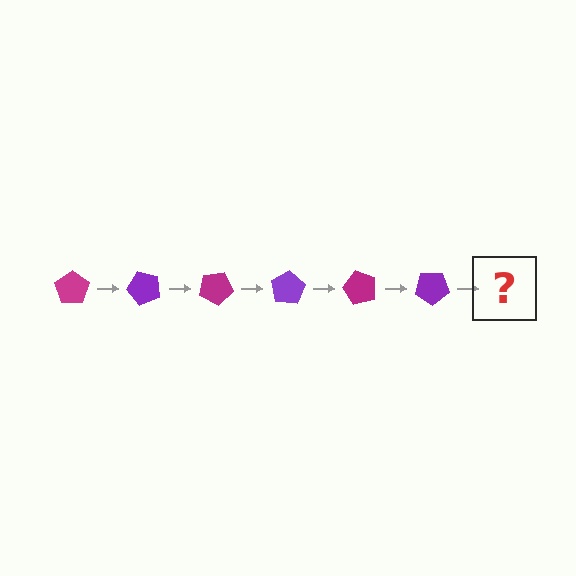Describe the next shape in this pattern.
It should be a magenta pentagon, rotated 300 degrees from the start.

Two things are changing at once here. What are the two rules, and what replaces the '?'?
The two rules are that it rotates 50 degrees each step and the color cycles through magenta and purple. The '?' should be a magenta pentagon, rotated 300 degrees from the start.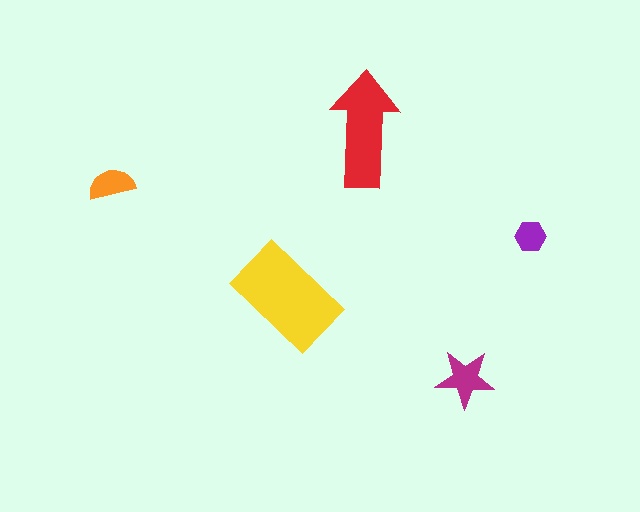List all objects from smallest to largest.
The purple hexagon, the orange semicircle, the magenta star, the red arrow, the yellow rectangle.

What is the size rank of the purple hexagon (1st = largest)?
5th.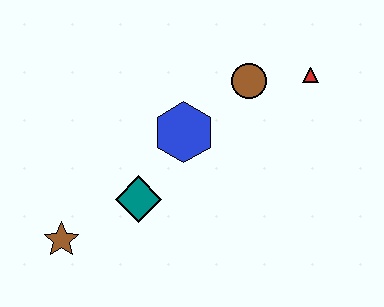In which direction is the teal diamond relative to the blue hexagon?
The teal diamond is below the blue hexagon.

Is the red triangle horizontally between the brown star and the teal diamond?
No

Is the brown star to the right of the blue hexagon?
No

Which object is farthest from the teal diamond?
The red triangle is farthest from the teal diamond.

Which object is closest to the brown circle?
The red triangle is closest to the brown circle.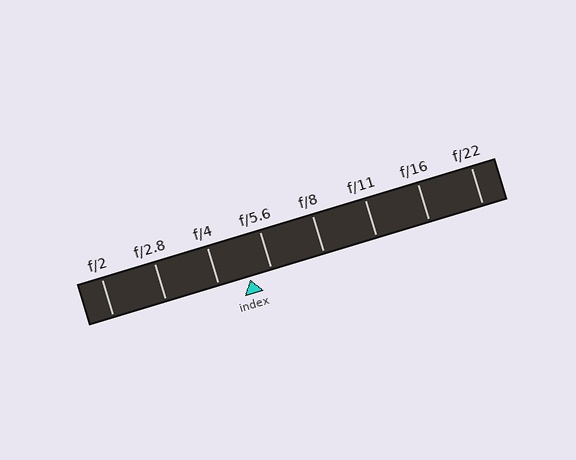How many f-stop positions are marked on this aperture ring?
There are 8 f-stop positions marked.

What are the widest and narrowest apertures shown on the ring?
The widest aperture shown is f/2 and the narrowest is f/22.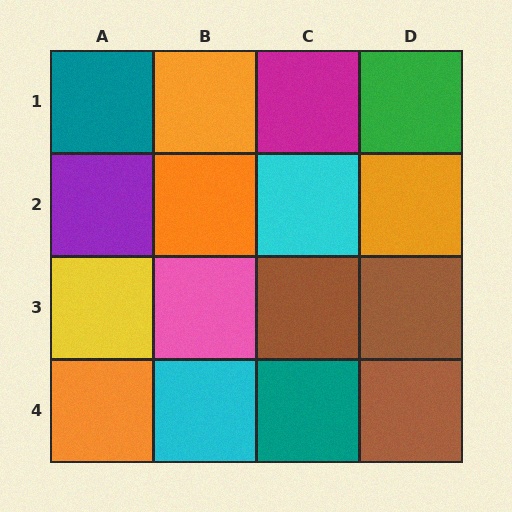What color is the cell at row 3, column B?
Pink.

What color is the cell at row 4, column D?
Brown.